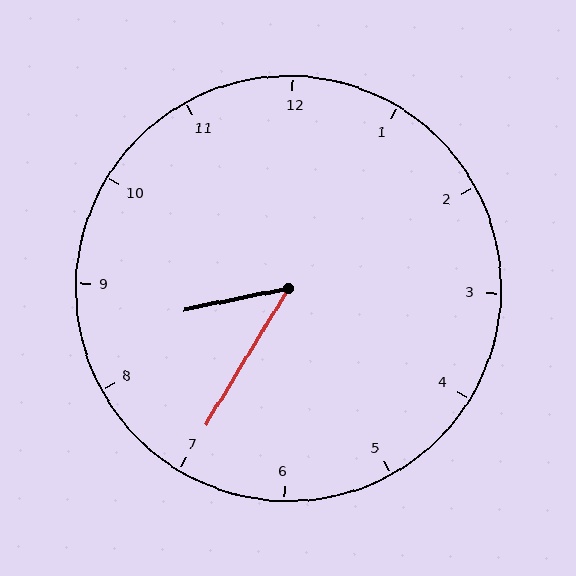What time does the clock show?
8:35.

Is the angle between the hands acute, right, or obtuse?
It is acute.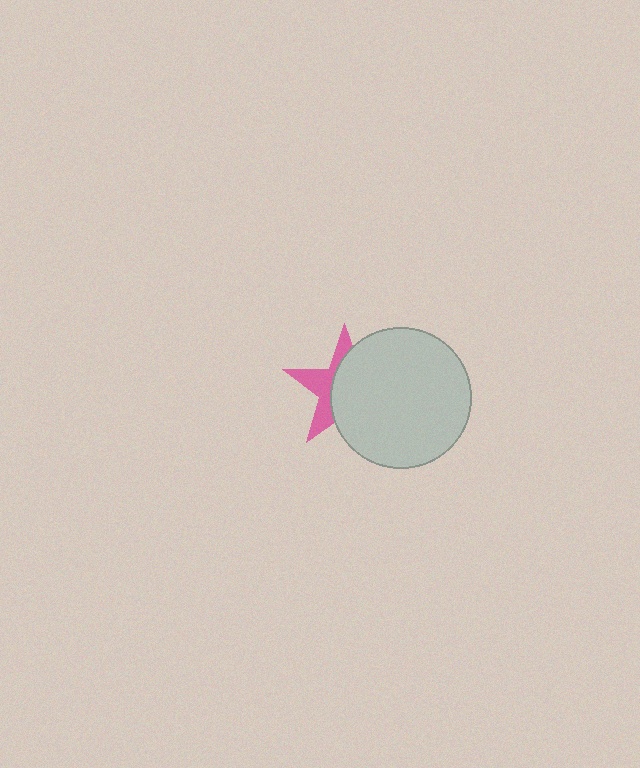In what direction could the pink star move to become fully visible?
The pink star could move left. That would shift it out from behind the light gray circle entirely.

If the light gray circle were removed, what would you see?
You would see the complete pink star.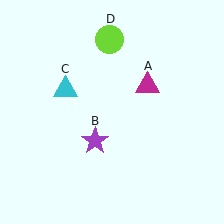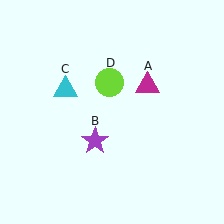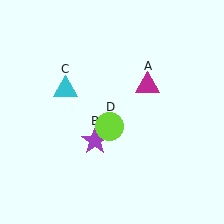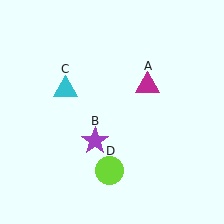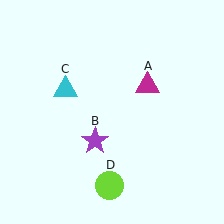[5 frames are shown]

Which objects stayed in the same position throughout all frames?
Magenta triangle (object A) and purple star (object B) and cyan triangle (object C) remained stationary.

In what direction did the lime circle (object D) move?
The lime circle (object D) moved down.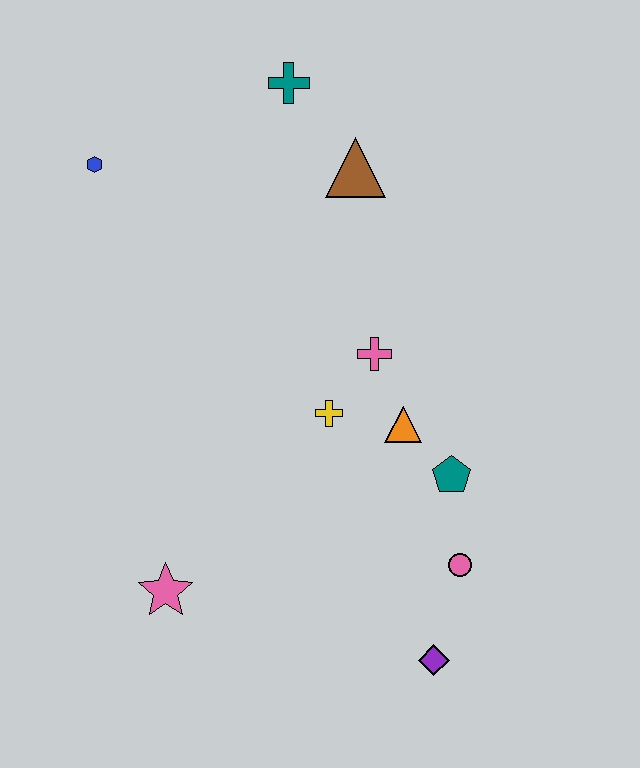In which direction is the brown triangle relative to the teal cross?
The brown triangle is below the teal cross.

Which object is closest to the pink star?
The yellow cross is closest to the pink star.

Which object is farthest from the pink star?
The teal cross is farthest from the pink star.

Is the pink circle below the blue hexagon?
Yes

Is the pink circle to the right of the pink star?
Yes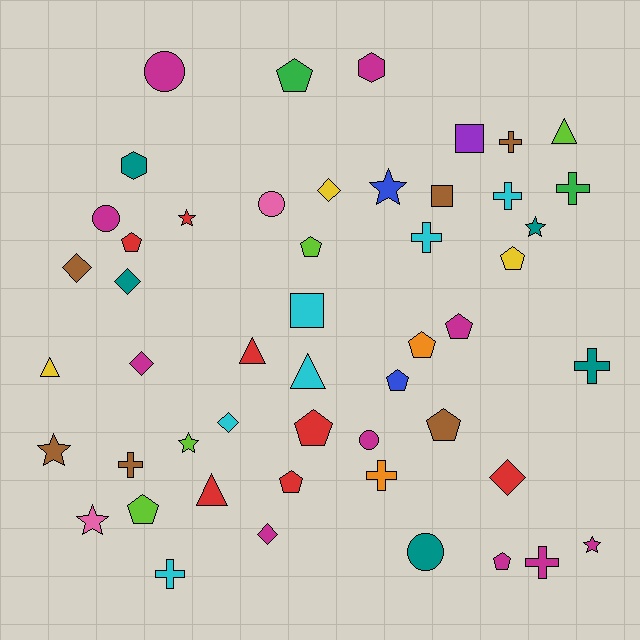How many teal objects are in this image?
There are 5 teal objects.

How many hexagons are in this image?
There are 2 hexagons.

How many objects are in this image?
There are 50 objects.